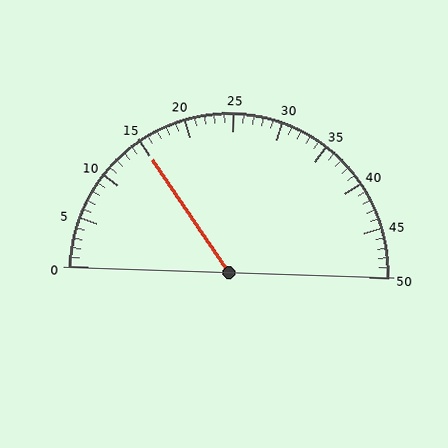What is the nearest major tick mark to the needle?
The nearest major tick mark is 15.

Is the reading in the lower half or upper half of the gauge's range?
The reading is in the lower half of the range (0 to 50).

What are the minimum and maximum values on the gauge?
The gauge ranges from 0 to 50.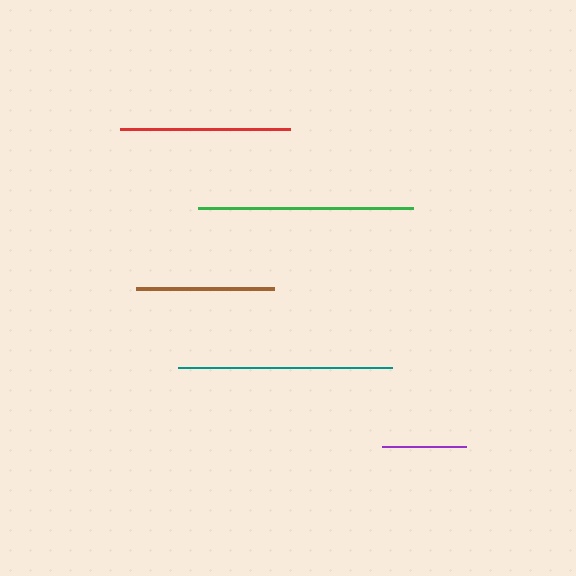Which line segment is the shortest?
The purple line is the shortest at approximately 84 pixels.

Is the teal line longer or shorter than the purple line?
The teal line is longer than the purple line.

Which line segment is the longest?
The green line is the longest at approximately 215 pixels.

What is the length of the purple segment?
The purple segment is approximately 84 pixels long.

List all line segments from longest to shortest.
From longest to shortest: green, teal, red, brown, purple.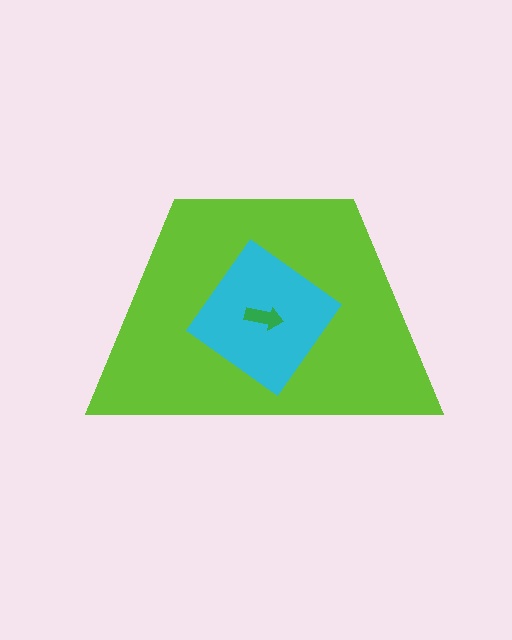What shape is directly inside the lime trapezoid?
The cyan diamond.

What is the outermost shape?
The lime trapezoid.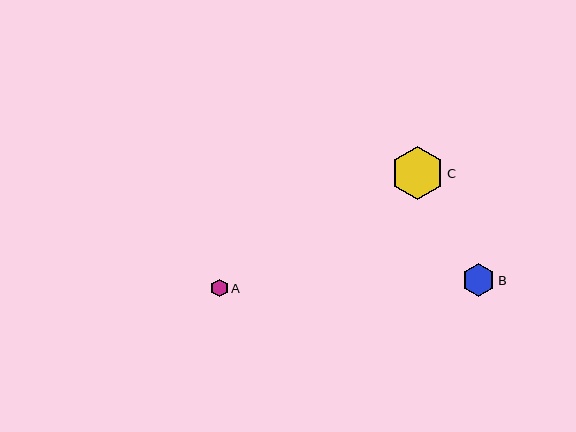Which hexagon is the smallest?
Hexagon A is the smallest with a size of approximately 17 pixels.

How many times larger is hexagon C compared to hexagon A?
Hexagon C is approximately 3.1 times the size of hexagon A.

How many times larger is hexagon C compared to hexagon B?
Hexagon C is approximately 1.6 times the size of hexagon B.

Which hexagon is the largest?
Hexagon C is the largest with a size of approximately 53 pixels.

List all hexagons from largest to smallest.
From largest to smallest: C, B, A.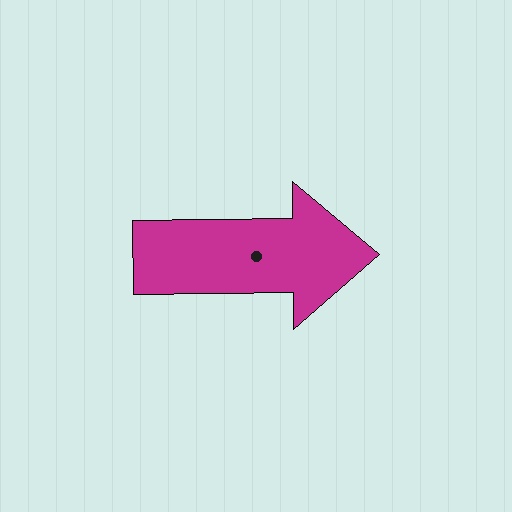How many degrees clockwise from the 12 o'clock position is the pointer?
Approximately 89 degrees.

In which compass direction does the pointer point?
East.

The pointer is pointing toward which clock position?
Roughly 3 o'clock.